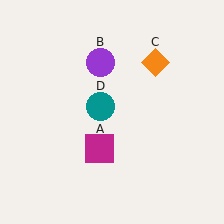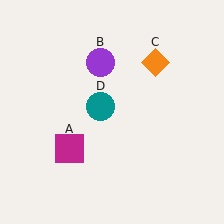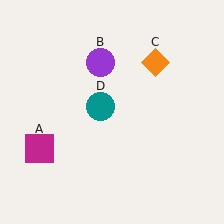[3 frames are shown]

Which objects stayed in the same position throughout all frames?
Purple circle (object B) and orange diamond (object C) and teal circle (object D) remained stationary.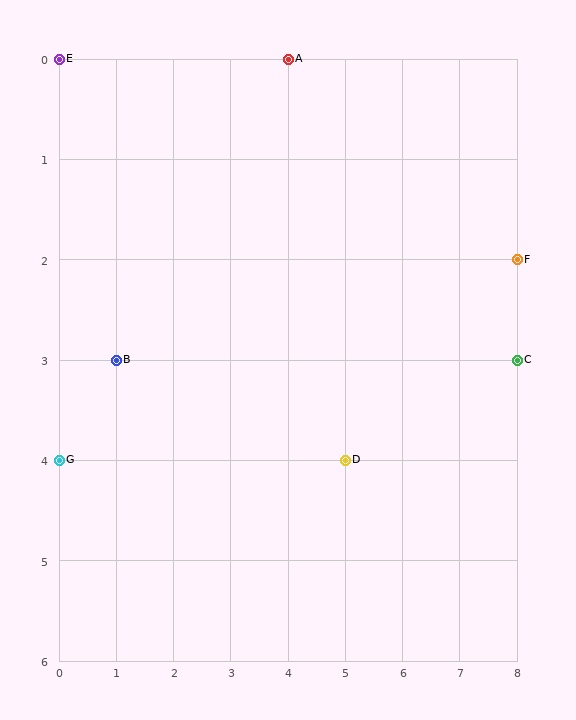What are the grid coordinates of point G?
Point G is at grid coordinates (0, 4).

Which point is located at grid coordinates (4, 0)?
Point A is at (4, 0).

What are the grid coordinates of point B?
Point B is at grid coordinates (1, 3).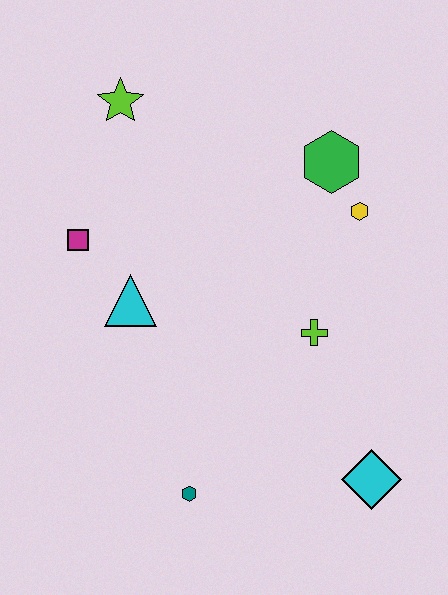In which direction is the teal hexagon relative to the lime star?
The teal hexagon is below the lime star.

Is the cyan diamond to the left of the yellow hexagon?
No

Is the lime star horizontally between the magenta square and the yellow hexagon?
Yes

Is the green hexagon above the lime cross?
Yes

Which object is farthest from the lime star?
The cyan diamond is farthest from the lime star.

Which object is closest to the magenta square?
The cyan triangle is closest to the magenta square.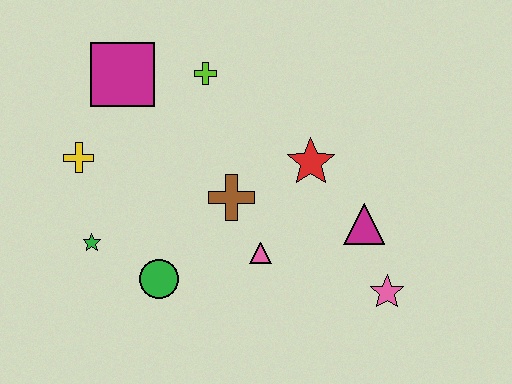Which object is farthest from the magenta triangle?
The yellow cross is farthest from the magenta triangle.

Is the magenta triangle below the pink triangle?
No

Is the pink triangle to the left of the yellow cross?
No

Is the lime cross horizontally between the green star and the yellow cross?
No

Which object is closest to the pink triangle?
The brown cross is closest to the pink triangle.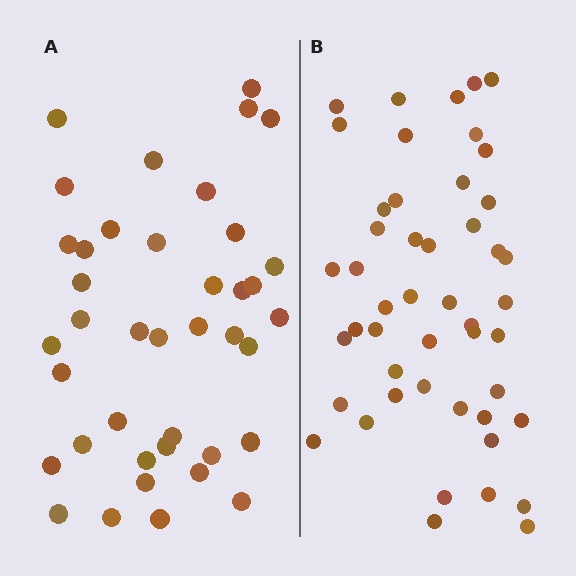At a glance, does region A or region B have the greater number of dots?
Region B (the right region) has more dots.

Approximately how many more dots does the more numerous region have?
Region B has roughly 8 or so more dots than region A.